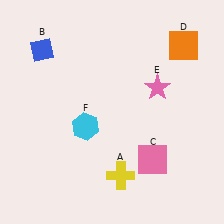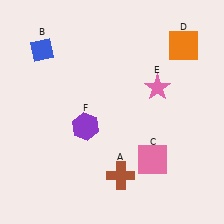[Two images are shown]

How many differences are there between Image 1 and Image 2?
There are 2 differences between the two images.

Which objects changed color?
A changed from yellow to brown. F changed from cyan to purple.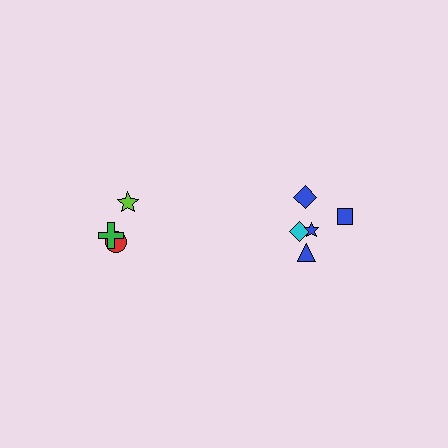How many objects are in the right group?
There are 5 objects.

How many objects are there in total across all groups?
There are 8 objects.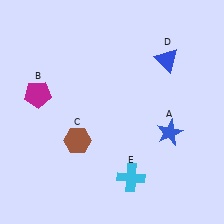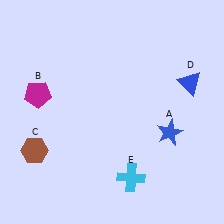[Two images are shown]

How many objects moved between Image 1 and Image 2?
2 objects moved between the two images.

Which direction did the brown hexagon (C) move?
The brown hexagon (C) moved left.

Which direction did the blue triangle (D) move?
The blue triangle (D) moved down.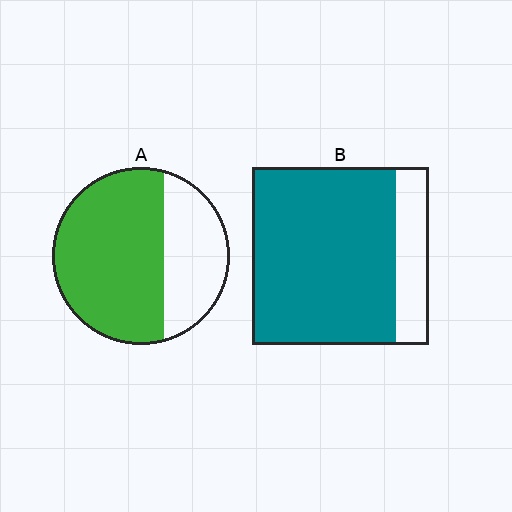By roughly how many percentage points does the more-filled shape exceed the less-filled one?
By roughly 15 percentage points (B over A).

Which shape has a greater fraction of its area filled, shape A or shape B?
Shape B.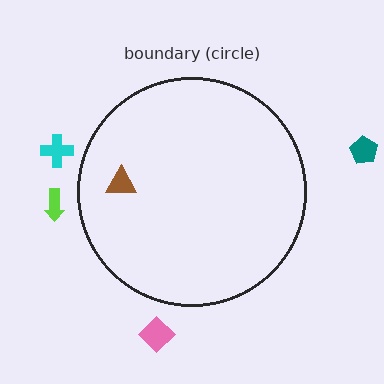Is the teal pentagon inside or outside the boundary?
Outside.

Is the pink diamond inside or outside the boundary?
Outside.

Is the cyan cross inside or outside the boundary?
Outside.